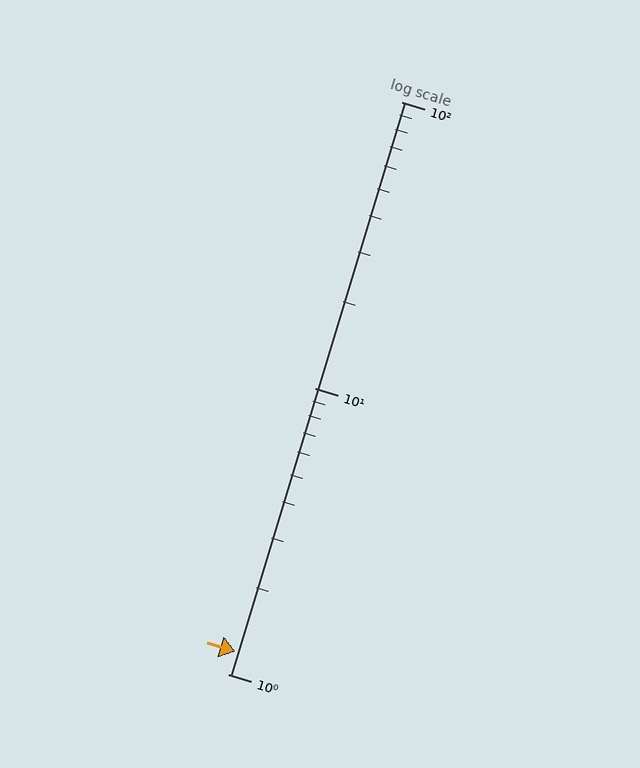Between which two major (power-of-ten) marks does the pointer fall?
The pointer is between 1 and 10.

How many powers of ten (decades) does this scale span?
The scale spans 2 decades, from 1 to 100.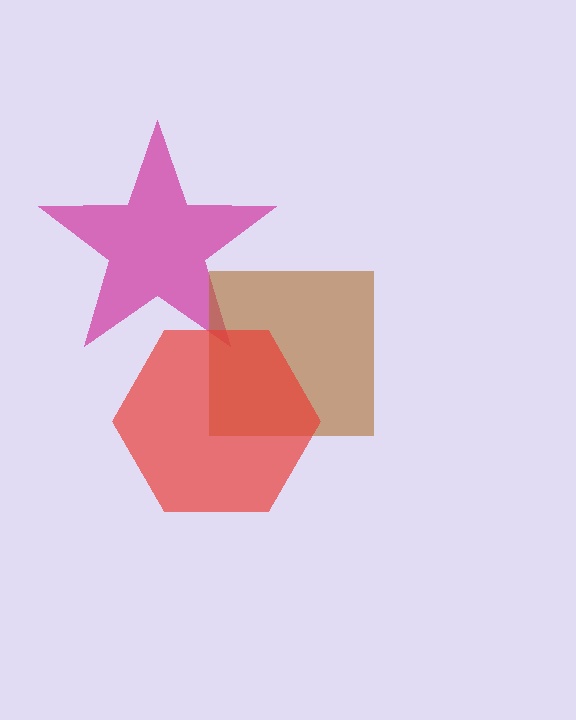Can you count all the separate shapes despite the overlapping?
Yes, there are 3 separate shapes.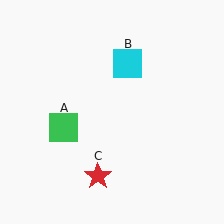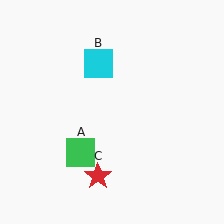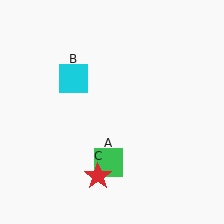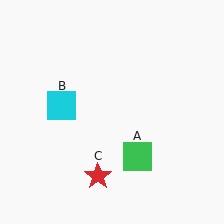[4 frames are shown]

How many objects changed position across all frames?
2 objects changed position: green square (object A), cyan square (object B).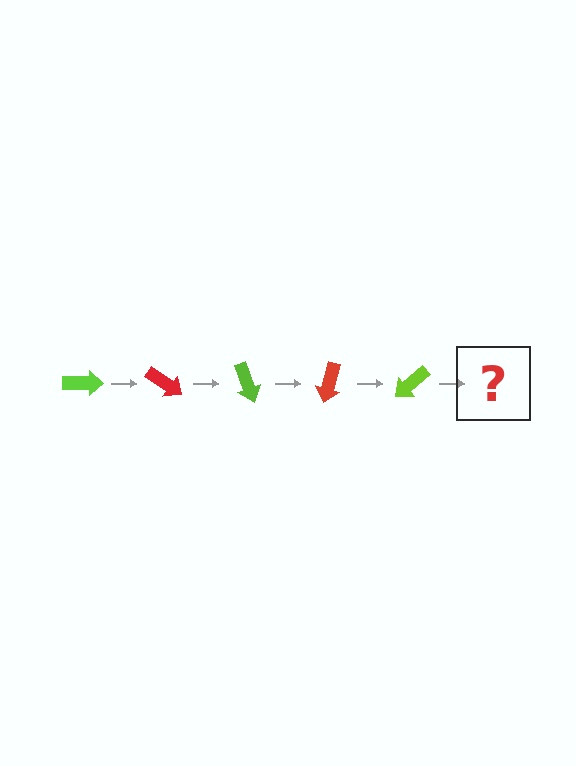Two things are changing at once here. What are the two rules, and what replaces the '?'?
The two rules are that it rotates 35 degrees each step and the color cycles through lime and red. The '?' should be a red arrow, rotated 175 degrees from the start.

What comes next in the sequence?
The next element should be a red arrow, rotated 175 degrees from the start.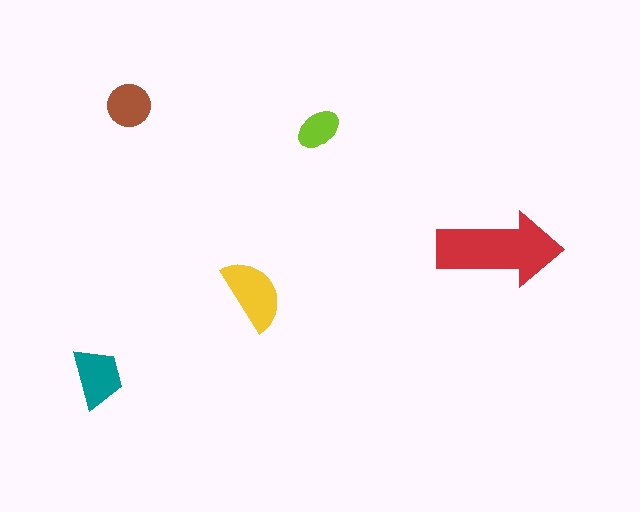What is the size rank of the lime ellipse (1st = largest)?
5th.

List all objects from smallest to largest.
The lime ellipse, the brown circle, the teal trapezoid, the yellow semicircle, the red arrow.